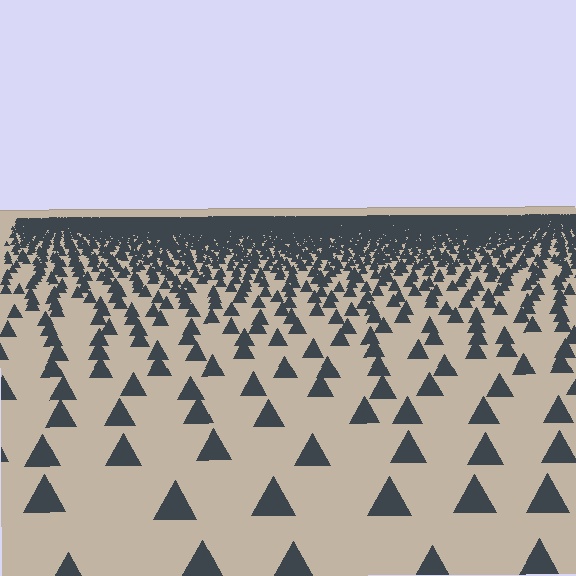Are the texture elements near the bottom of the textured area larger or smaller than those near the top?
Larger. Near the bottom, elements are closer to the viewer and appear at a bigger on-screen size.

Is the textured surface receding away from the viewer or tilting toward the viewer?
The surface is receding away from the viewer. Texture elements get smaller and denser toward the top.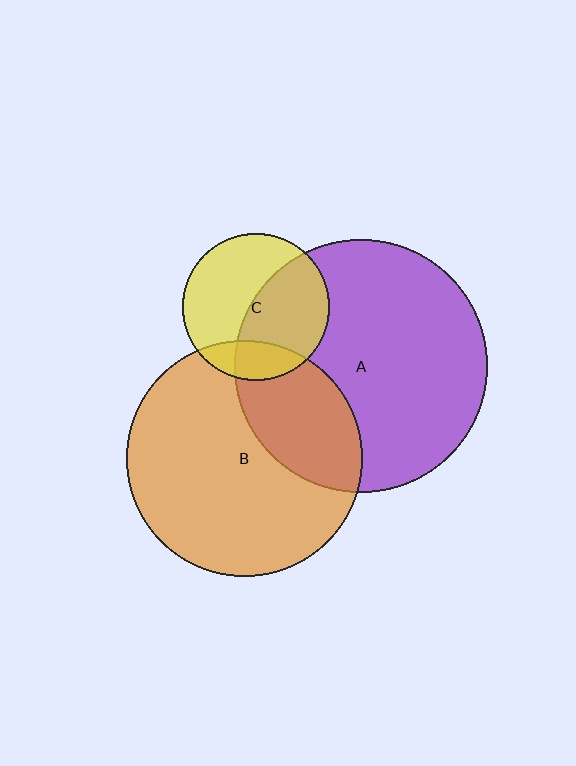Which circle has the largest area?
Circle A (purple).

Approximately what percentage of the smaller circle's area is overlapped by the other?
Approximately 50%.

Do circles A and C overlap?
Yes.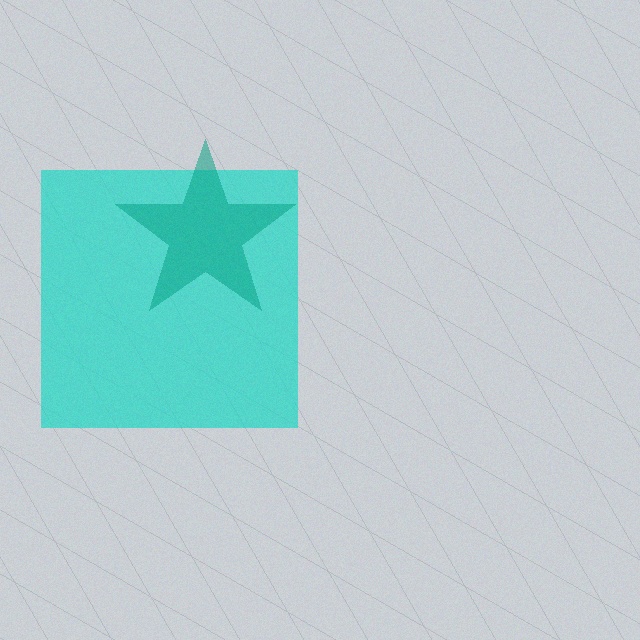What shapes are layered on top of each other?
The layered shapes are: a cyan square, a teal star.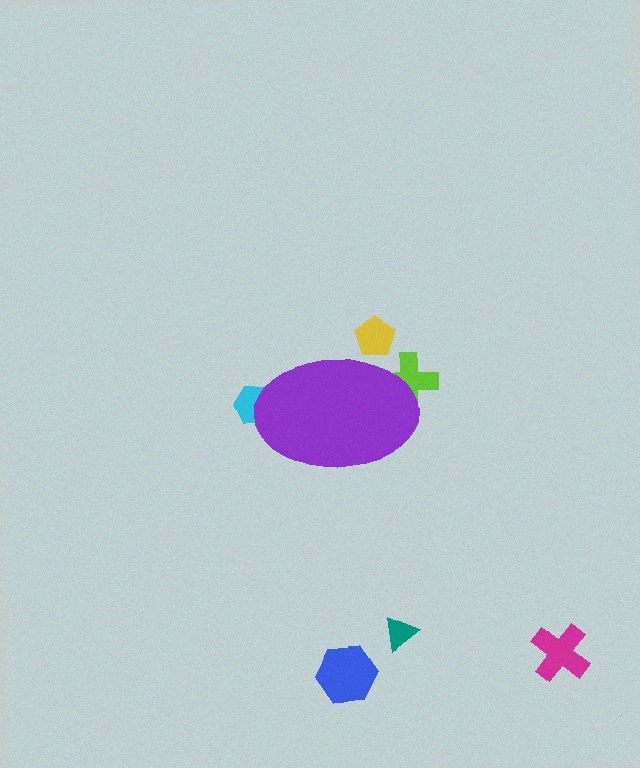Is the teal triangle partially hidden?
No, the teal triangle is fully visible.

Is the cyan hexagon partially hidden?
Yes, the cyan hexagon is partially hidden behind the purple ellipse.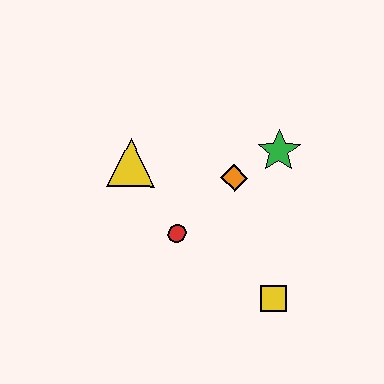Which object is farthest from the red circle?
The green star is farthest from the red circle.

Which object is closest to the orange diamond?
The green star is closest to the orange diamond.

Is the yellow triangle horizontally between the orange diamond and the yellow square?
No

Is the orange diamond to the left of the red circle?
No